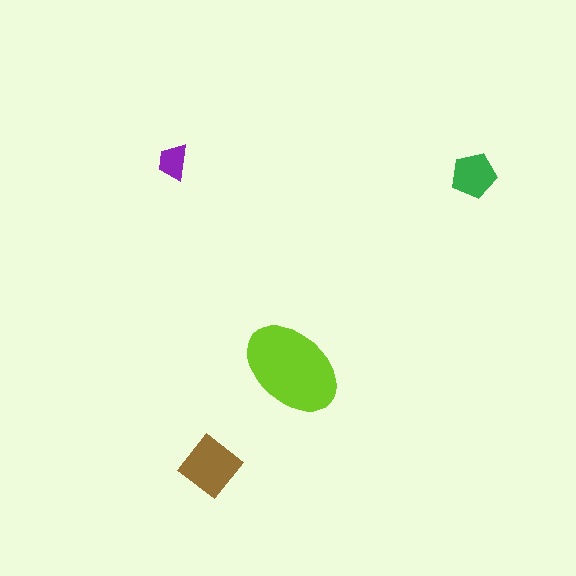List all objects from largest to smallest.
The lime ellipse, the brown diamond, the green pentagon, the purple trapezoid.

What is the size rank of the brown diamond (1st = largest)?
2nd.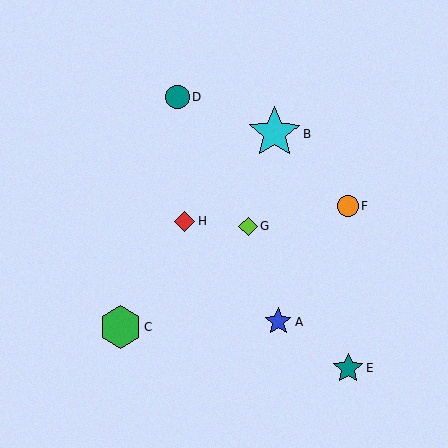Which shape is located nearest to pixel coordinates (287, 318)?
The blue star (labeled A) at (279, 322) is nearest to that location.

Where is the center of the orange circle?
The center of the orange circle is at (348, 205).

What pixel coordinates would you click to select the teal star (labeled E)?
Click at (348, 368) to select the teal star E.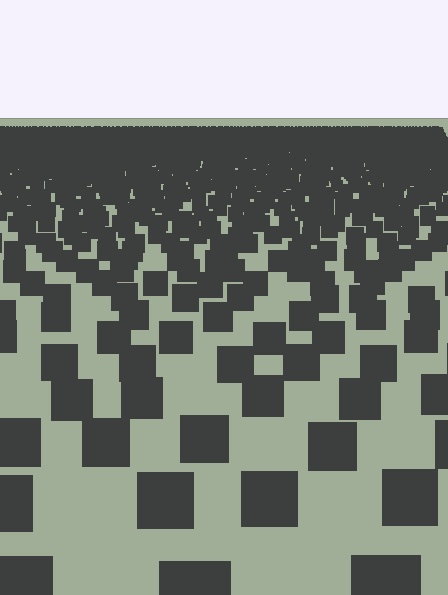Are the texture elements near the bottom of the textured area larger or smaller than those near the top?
Larger. Near the bottom, elements are closer to the viewer and appear at a bigger on-screen size.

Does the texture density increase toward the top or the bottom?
Density increases toward the top.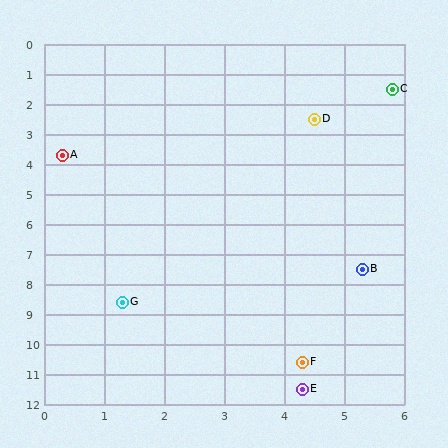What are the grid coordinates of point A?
Point A is at approximately (0.3, 3.7).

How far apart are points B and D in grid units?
Points B and D are about 5.1 grid units apart.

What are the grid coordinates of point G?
Point G is at approximately (1.3, 8.6).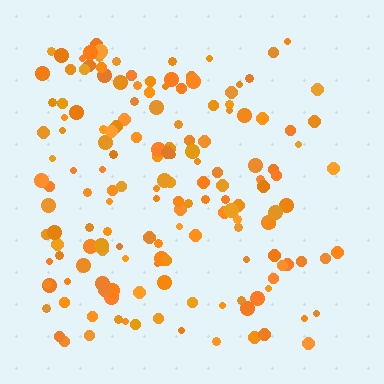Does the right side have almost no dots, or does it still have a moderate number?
Still a moderate number, just noticeably fewer than the left.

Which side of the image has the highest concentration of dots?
The left.